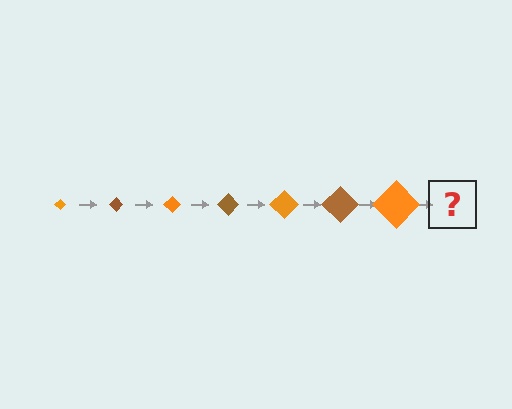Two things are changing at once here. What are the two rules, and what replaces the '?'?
The two rules are that the diamond grows larger each step and the color cycles through orange and brown. The '?' should be a brown diamond, larger than the previous one.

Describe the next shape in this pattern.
It should be a brown diamond, larger than the previous one.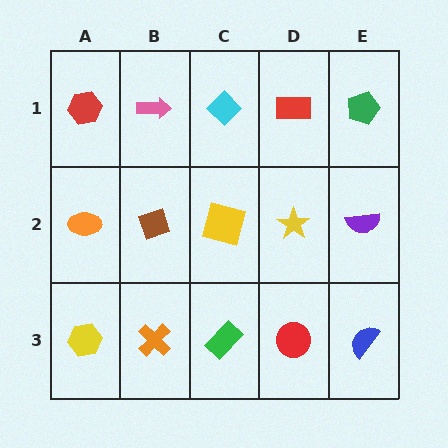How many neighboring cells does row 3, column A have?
2.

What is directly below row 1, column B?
A brown diamond.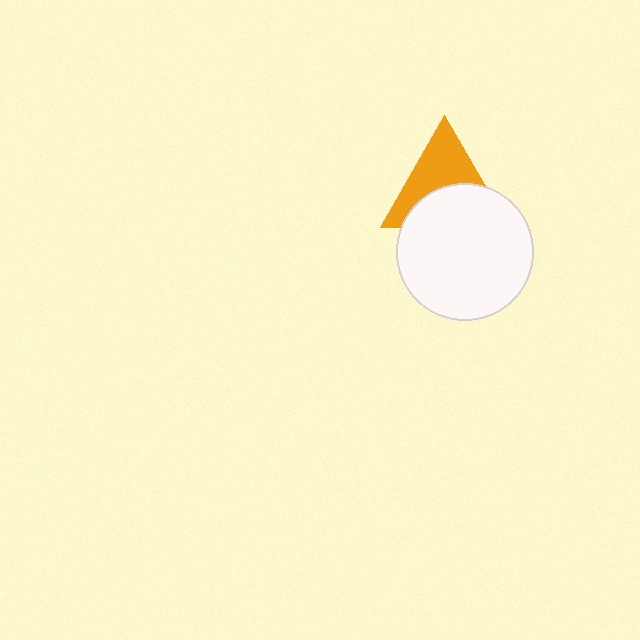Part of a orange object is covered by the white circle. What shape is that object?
It is a triangle.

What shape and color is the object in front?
The object in front is a white circle.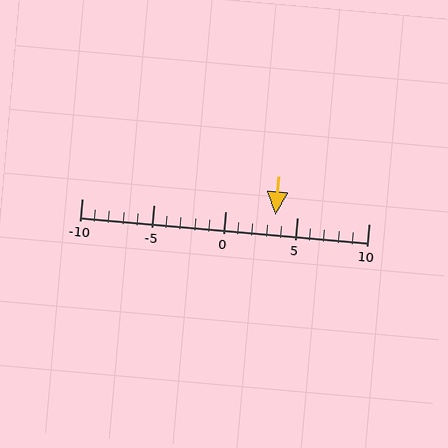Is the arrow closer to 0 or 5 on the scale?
The arrow is closer to 5.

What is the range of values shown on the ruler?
The ruler shows values from -10 to 10.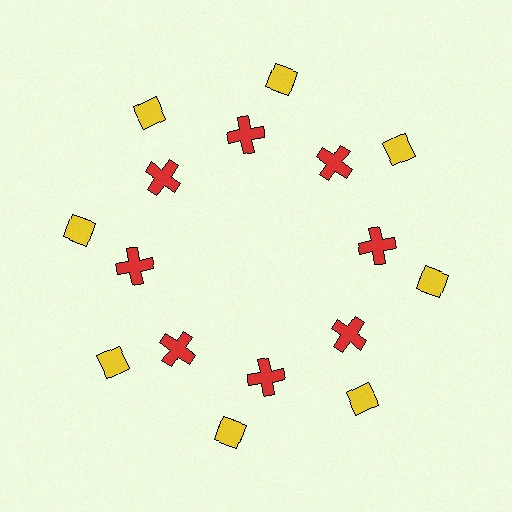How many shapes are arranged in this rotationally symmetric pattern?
There are 16 shapes, arranged in 8 groups of 2.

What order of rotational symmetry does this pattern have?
This pattern has 8-fold rotational symmetry.